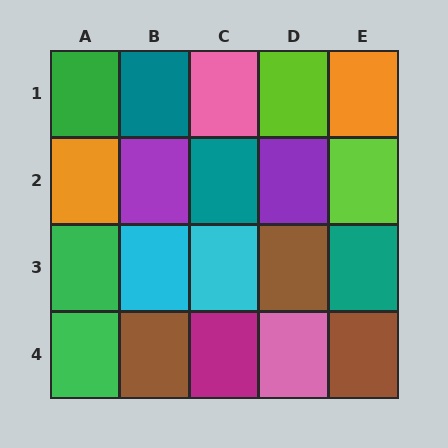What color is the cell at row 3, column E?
Teal.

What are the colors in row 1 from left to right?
Green, teal, pink, lime, orange.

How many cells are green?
3 cells are green.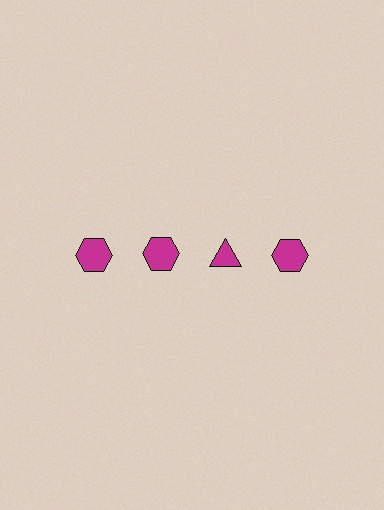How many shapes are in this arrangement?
There are 4 shapes arranged in a grid pattern.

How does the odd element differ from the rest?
It has a different shape: triangle instead of hexagon.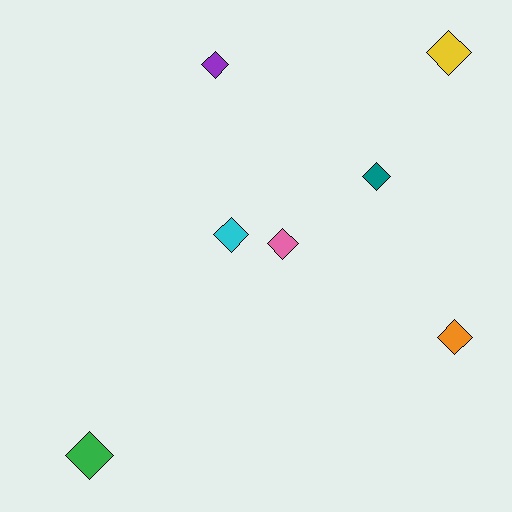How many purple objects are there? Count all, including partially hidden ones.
There is 1 purple object.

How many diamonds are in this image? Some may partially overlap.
There are 7 diamonds.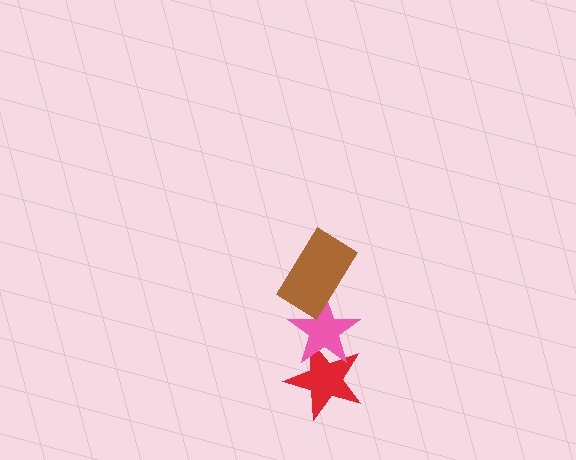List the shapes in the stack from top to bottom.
From top to bottom: the brown rectangle, the pink star, the red star.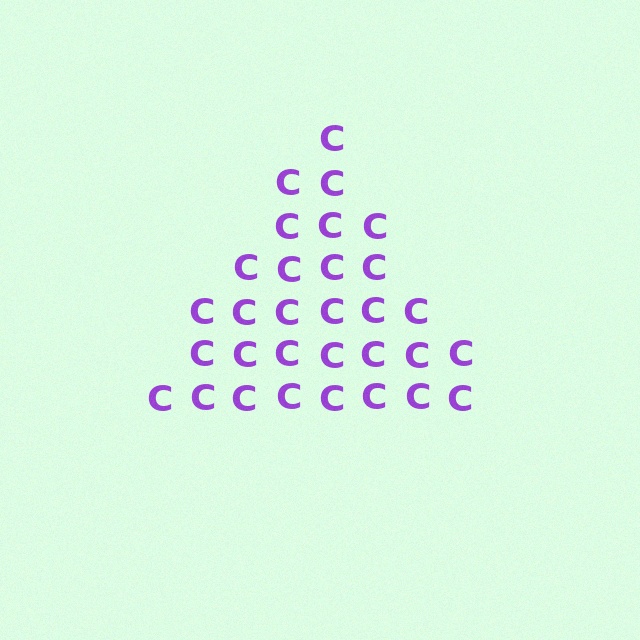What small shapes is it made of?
It is made of small letter C's.